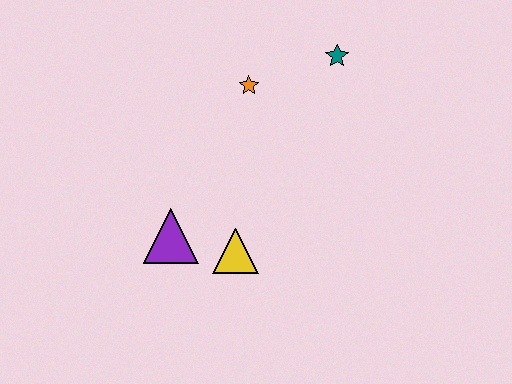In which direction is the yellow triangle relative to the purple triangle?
The yellow triangle is to the right of the purple triangle.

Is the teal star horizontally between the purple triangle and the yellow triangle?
No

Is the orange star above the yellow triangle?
Yes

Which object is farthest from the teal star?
The purple triangle is farthest from the teal star.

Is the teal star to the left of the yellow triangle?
No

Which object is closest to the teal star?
The orange star is closest to the teal star.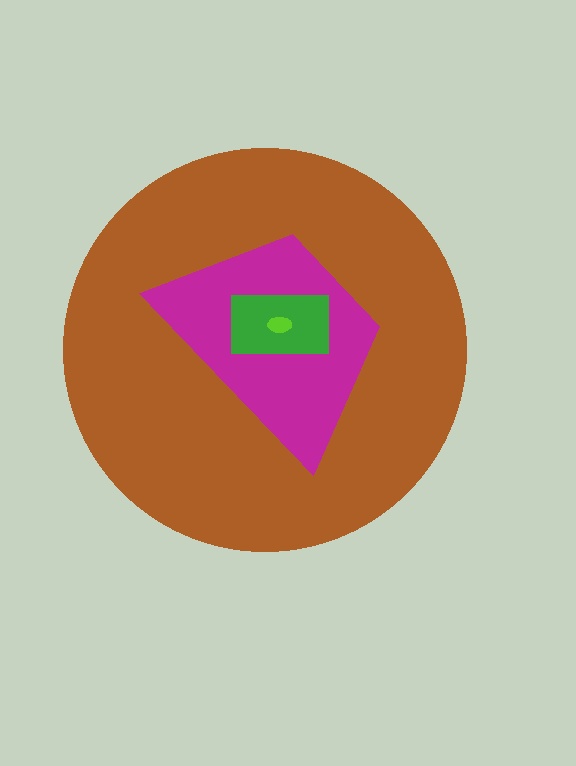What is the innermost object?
The lime ellipse.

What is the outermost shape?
The brown circle.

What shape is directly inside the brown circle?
The magenta trapezoid.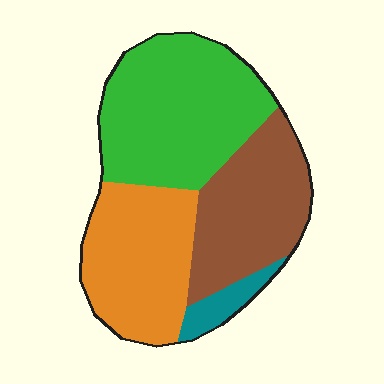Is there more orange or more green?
Green.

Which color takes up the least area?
Teal, at roughly 5%.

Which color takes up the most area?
Green, at roughly 40%.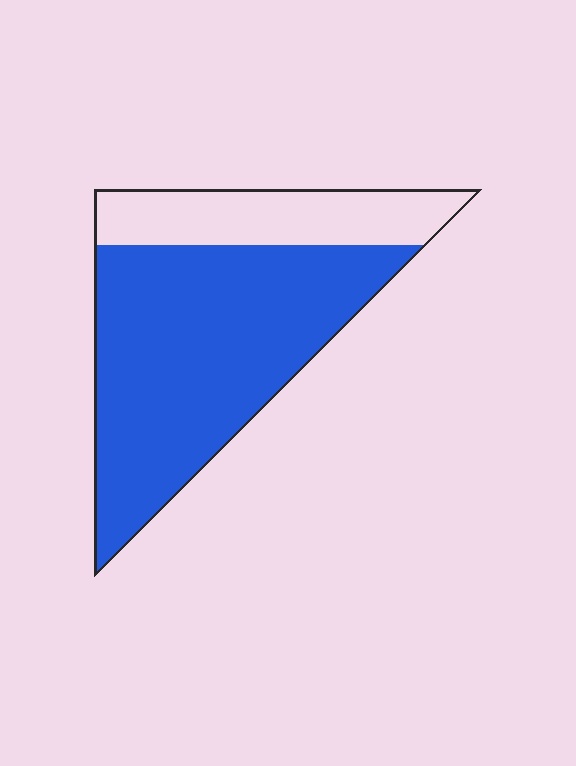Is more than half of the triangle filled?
Yes.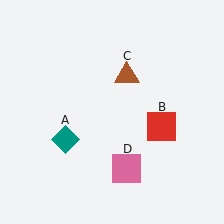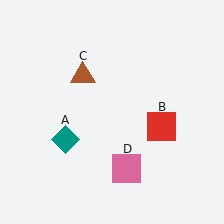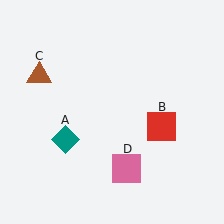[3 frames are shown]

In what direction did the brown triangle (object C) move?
The brown triangle (object C) moved left.